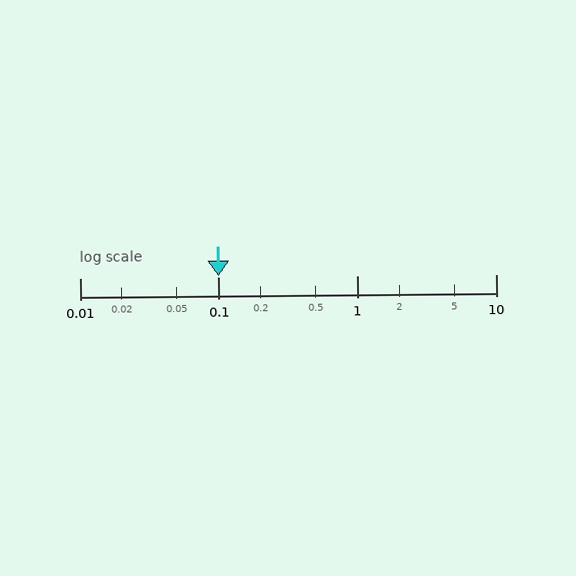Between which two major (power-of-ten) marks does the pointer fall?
The pointer is between 0.1 and 1.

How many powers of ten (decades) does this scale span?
The scale spans 3 decades, from 0.01 to 10.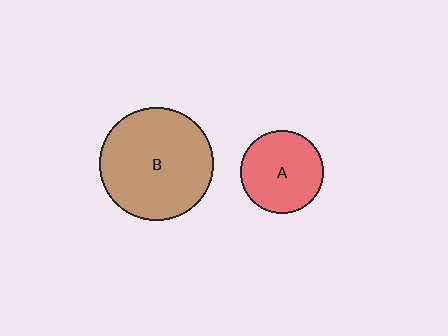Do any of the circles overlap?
No, none of the circles overlap.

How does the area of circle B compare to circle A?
Approximately 1.9 times.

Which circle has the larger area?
Circle B (brown).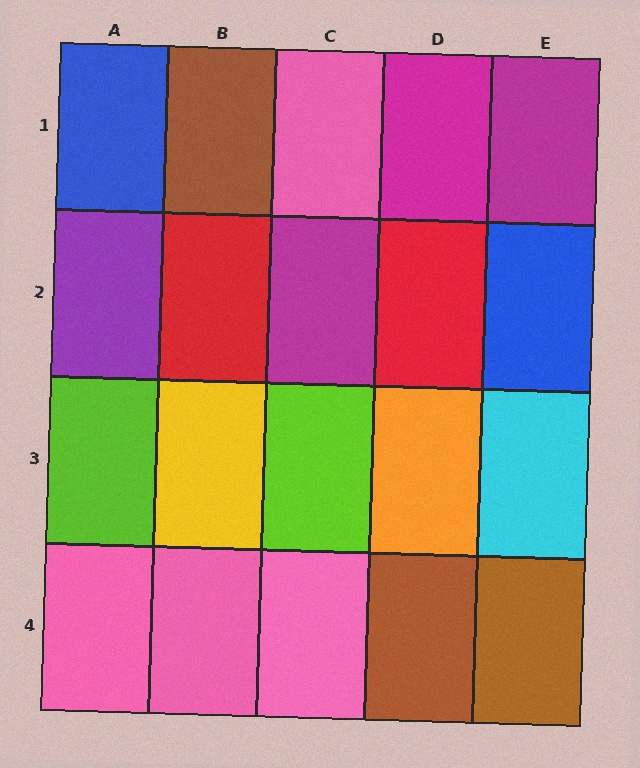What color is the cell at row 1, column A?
Blue.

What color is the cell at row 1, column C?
Pink.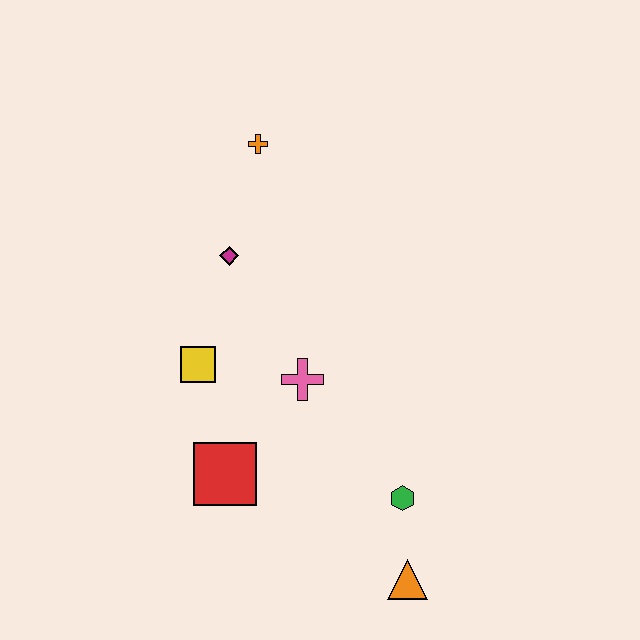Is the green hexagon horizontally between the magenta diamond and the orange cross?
No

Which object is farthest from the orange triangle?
The orange cross is farthest from the orange triangle.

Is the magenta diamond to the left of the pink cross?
Yes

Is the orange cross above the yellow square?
Yes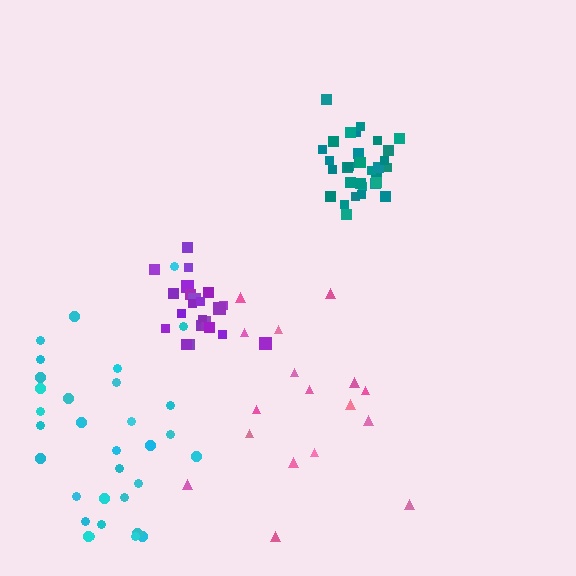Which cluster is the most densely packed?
Purple.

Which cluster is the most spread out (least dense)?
Pink.